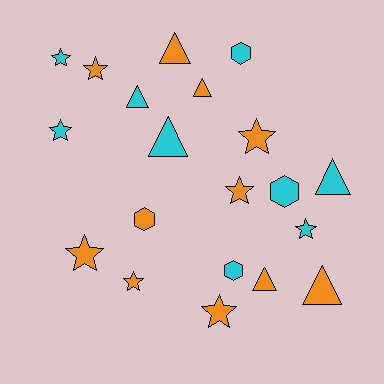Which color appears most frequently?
Orange, with 11 objects.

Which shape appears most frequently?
Star, with 9 objects.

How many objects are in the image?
There are 20 objects.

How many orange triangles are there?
There are 4 orange triangles.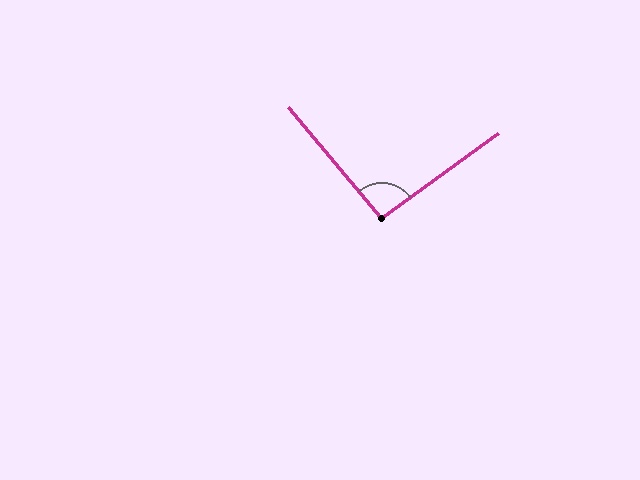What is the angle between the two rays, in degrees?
Approximately 94 degrees.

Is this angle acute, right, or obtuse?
It is approximately a right angle.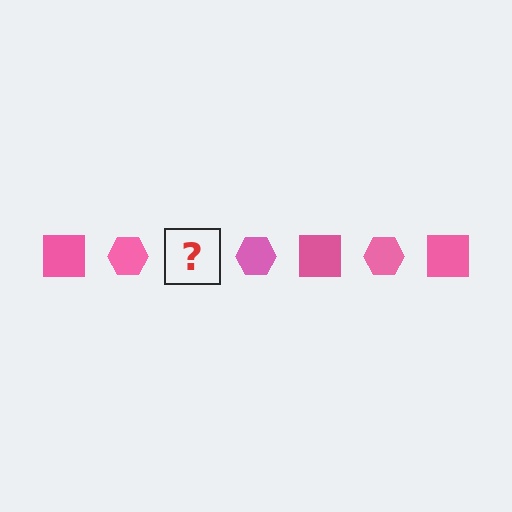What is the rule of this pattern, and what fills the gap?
The rule is that the pattern cycles through square, hexagon shapes in pink. The gap should be filled with a pink square.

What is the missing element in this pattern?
The missing element is a pink square.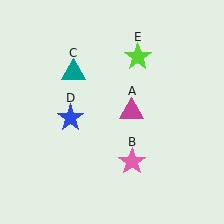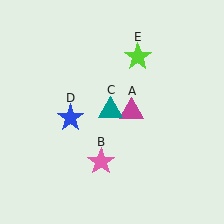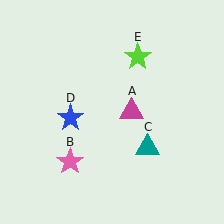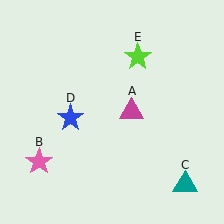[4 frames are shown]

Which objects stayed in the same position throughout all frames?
Magenta triangle (object A) and blue star (object D) and lime star (object E) remained stationary.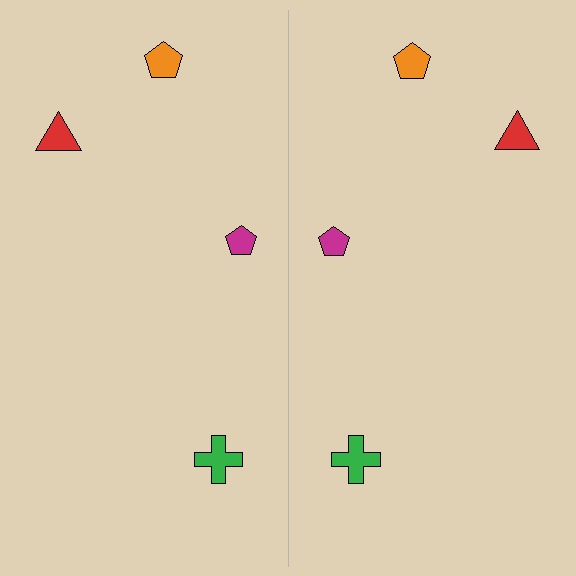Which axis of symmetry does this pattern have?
The pattern has a vertical axis of symmetry running through the center of the image.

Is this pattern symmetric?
Yes, this pattern has bilateral (reflection) symmetry.